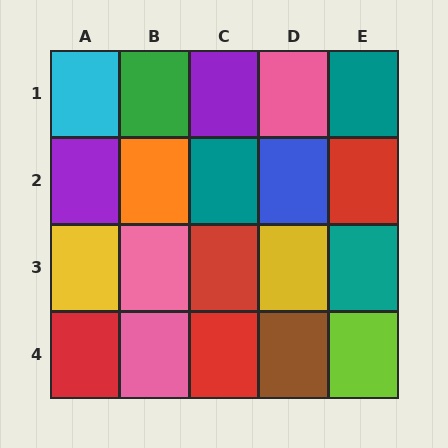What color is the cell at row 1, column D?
Pink.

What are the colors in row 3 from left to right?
Yellow, pink, red, yellow, teal.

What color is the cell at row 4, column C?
Red.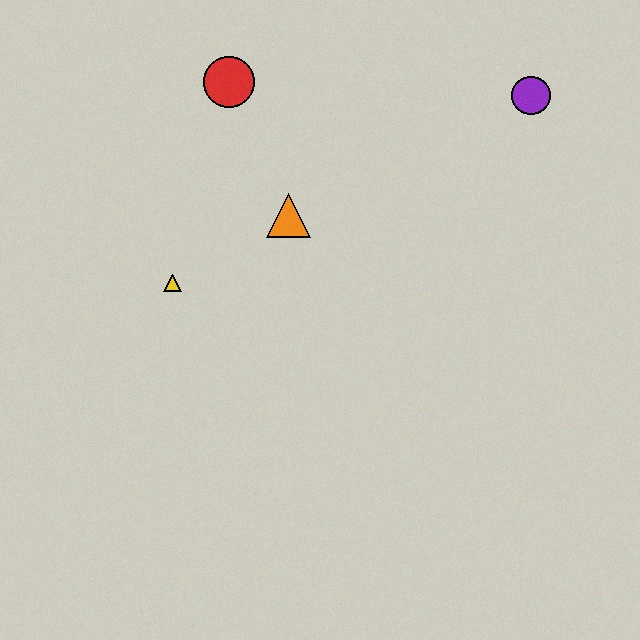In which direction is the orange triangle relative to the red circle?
The orange triangle is below the red circle.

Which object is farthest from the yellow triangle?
The purple circle is farthest from the yellow triangle.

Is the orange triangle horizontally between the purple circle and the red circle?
Yes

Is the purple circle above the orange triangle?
Yes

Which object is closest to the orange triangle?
The yellow triangle is closest to the orange triangle.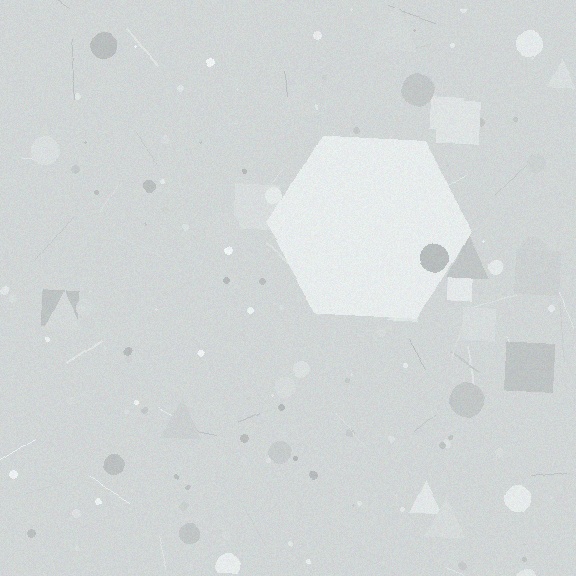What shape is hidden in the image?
A hexagon is hidden in the image.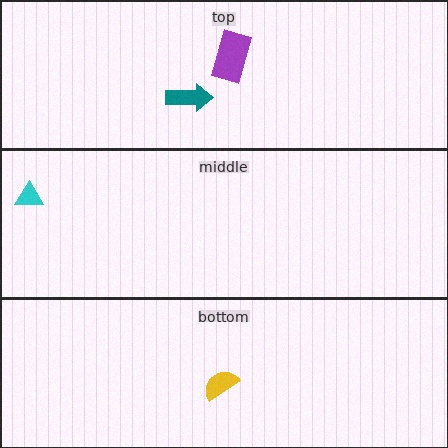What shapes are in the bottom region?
The yellow semicircle.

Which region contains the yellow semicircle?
The bottom region.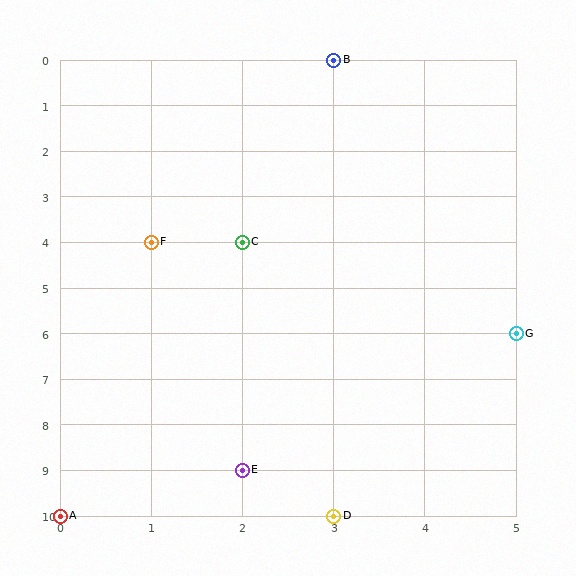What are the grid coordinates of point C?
Point C is at grid coordinates (2, 4).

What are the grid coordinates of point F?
Point F is at grid coordinates (1, 4).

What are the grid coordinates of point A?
Point A is at grid coordinates (0, 10).